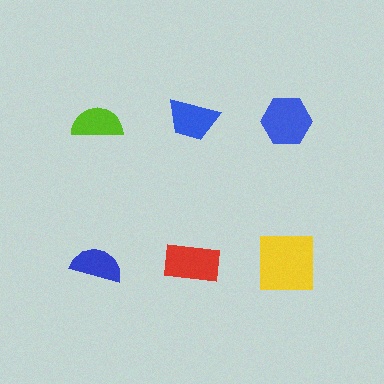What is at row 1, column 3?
A blue hexagon.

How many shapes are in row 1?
3 shapes.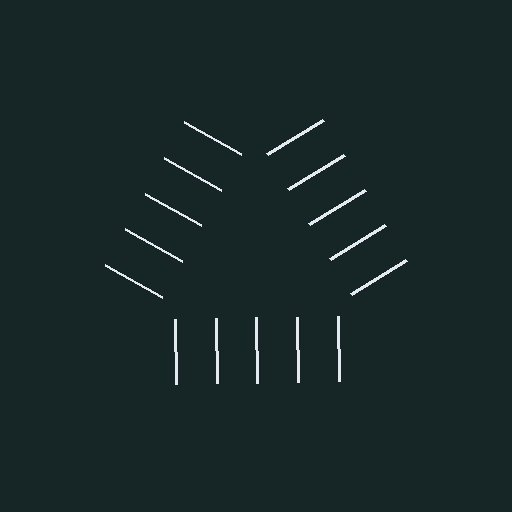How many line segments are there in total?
15 — 5 along each of the 3 edges.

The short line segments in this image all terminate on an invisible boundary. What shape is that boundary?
An illusory triangle — the line segments terminate on its edges but no continuous stroke is drawn.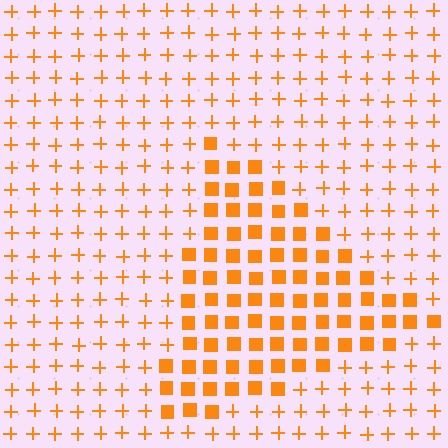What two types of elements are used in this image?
The image uses squares inside the triangle region and plus signs outside it.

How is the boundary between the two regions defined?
The boundary is defined by a change in element shape: squares inside vs. plus signs outside. All elements share the same color and spacing.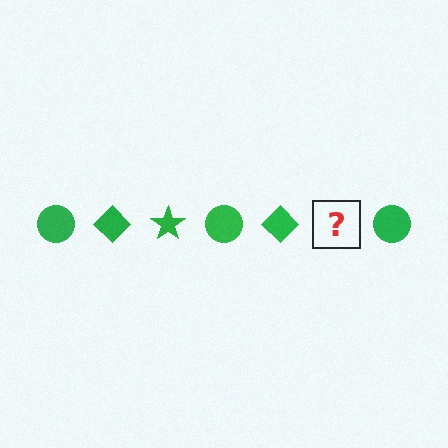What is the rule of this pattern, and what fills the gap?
The rule is that the pattern cycles through circle, diamond, star shapes in green. The gap should be filled with a green star.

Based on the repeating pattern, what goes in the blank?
The blank should be a green star.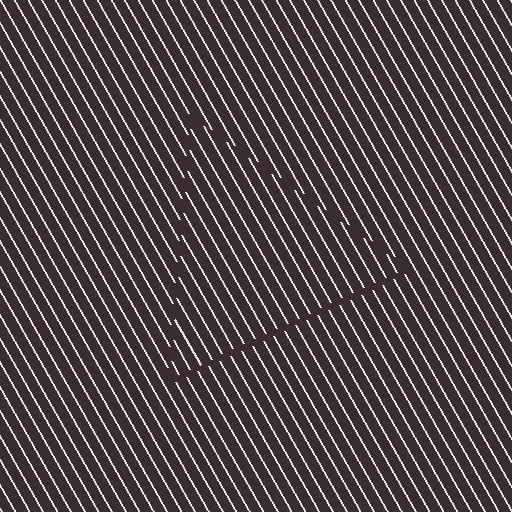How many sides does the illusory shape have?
3 sides — the line-ends trace a triangle.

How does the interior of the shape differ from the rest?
The interior of the shape contains the same grating, shifted by half a period — the contour is defined by the phase discontinuity where line-ends from the inner and outer gratings abut.